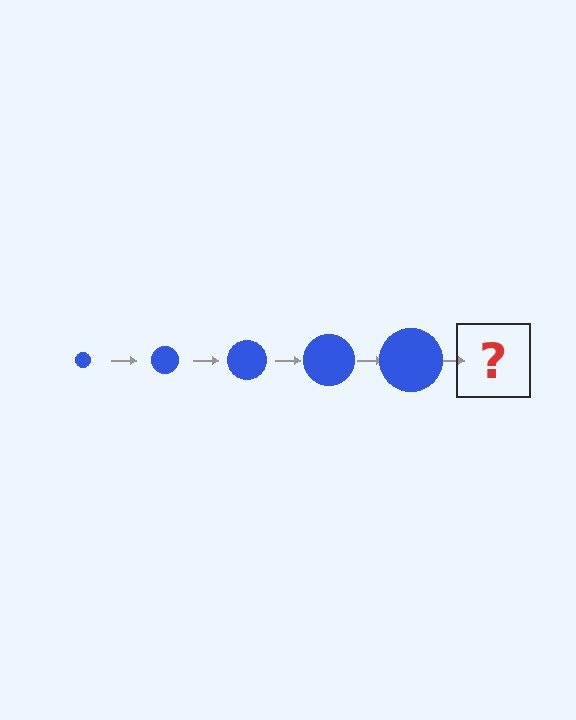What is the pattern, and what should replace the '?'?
The pattern is that the circle gets progressively larger each step. The '?' should be a blue circle, larger than the previous one.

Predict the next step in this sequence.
The next step is a blue circle, larger than the previous one.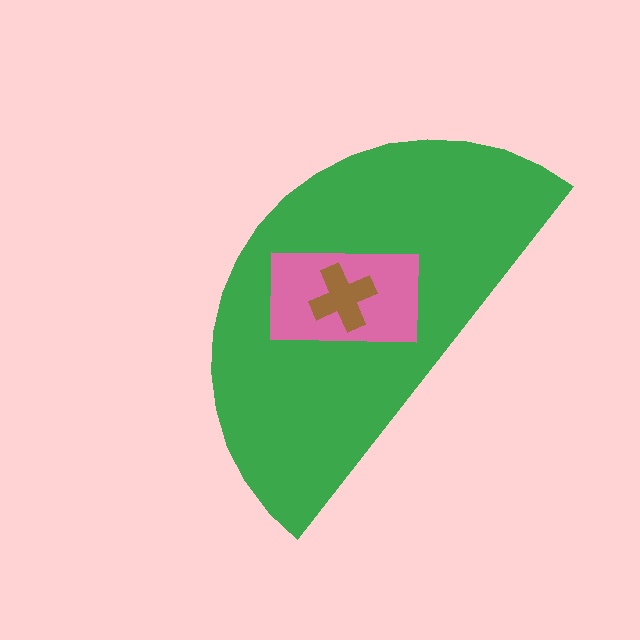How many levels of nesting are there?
3.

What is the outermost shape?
The green semicircle.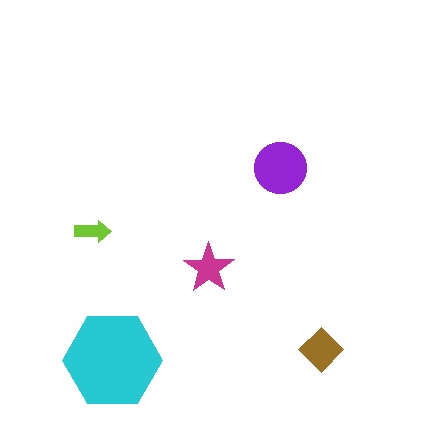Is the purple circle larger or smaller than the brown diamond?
Larger.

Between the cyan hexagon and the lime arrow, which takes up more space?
The cyan hexagon.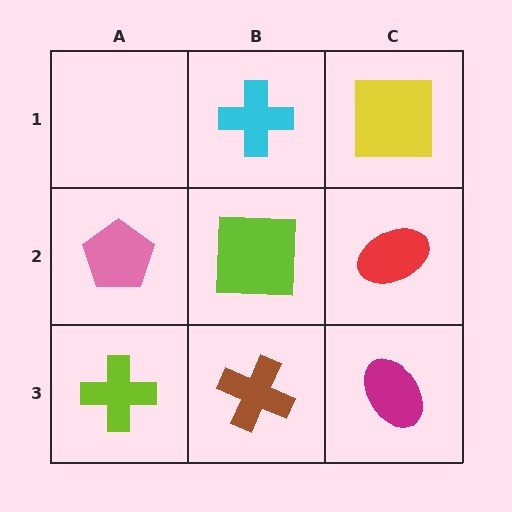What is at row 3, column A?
A lime cross.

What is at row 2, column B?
A lime square.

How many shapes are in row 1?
2 shapes.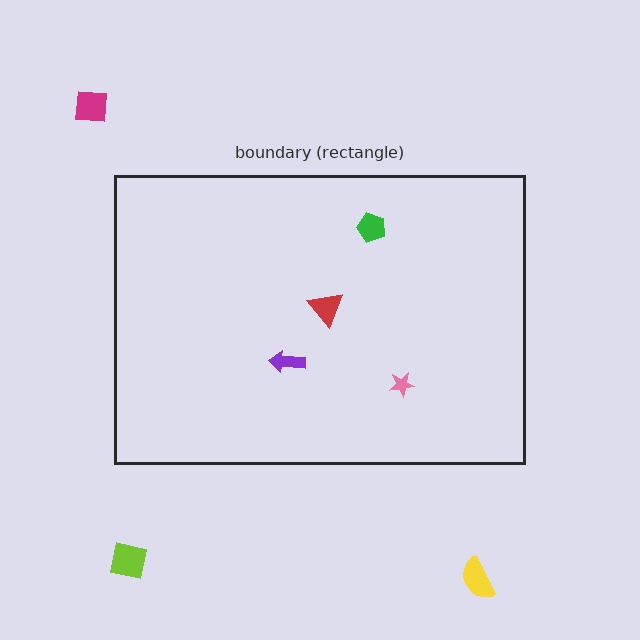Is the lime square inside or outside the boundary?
Outside.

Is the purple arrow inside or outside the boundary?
Inside.